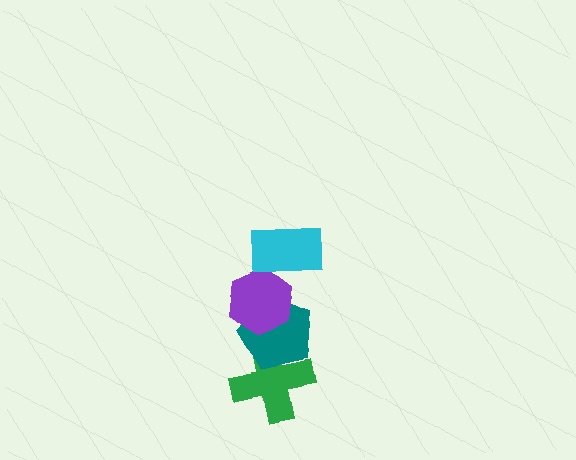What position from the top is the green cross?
The green cross is 4th from the top.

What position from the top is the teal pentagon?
The teal pentagon is 3rd from the top.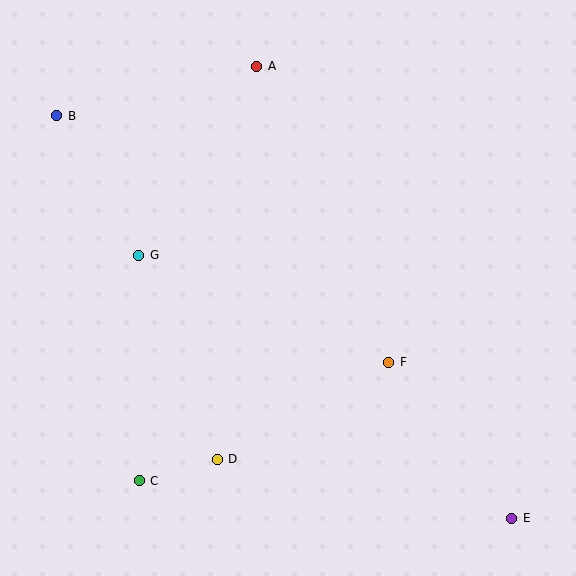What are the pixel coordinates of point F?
Point F is at (389, 362).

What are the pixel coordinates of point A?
Point A is at (257, 66).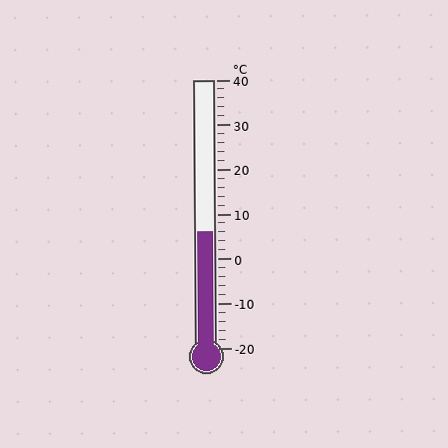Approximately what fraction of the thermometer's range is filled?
The thermometer is filled to approximately 45% of its range.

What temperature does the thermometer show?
The thermometer shows approximately 6°C.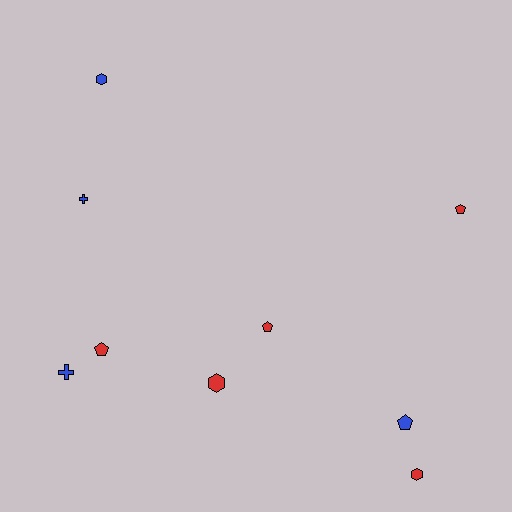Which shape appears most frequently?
Pentagon, with 4 objects.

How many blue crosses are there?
There are 2 blue crosses.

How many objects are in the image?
There are 9 objects.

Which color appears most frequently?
Red, with 5 objects.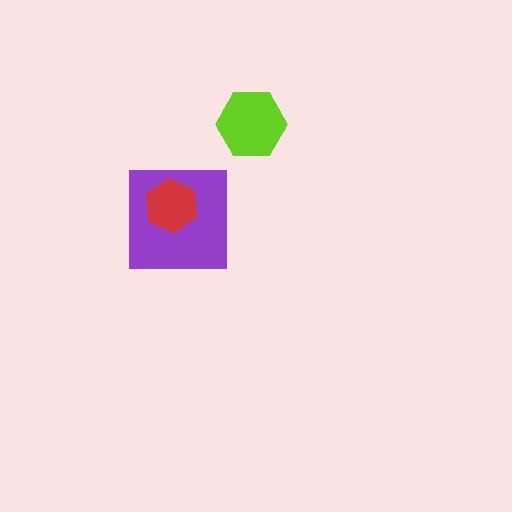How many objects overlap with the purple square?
1 object overlaps with the purple square.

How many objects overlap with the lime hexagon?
0 objects overlap with the lime hexagon.